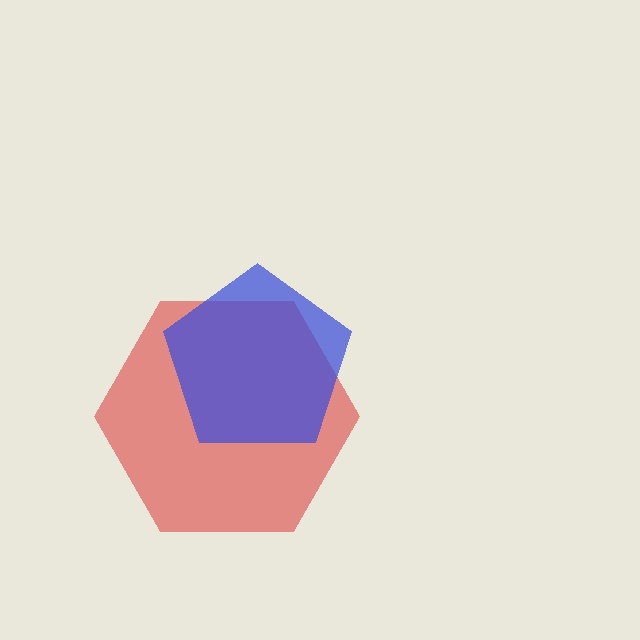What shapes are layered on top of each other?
The layered shapes are: a red hexagon, a blue pentagon.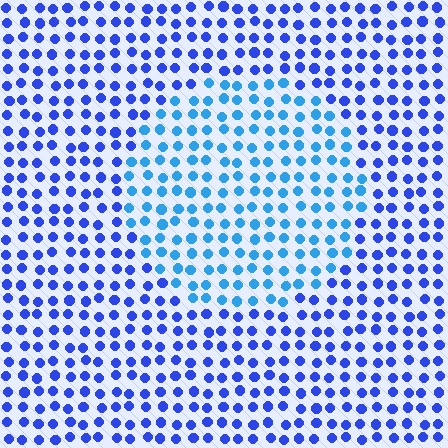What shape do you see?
I see a circle.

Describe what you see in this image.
The image is filled with small blue elements in a uniform arrangement. A circle-shaped region is visible where the elements are tinted to a slightly different hue, forming a subtle color boundary.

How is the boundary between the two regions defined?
The boundary is defined purely by a slight shift in hue (about 30 degrees). Spacing, size, and orientation are identical on both sides.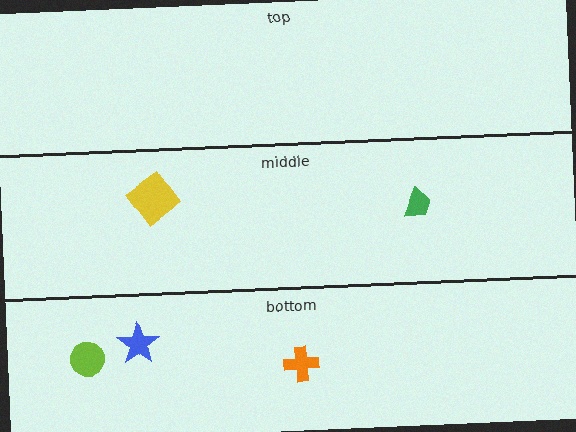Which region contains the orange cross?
The bottom region.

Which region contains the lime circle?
The bottom region.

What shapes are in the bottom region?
The blue star, the orange cross, the lime circle.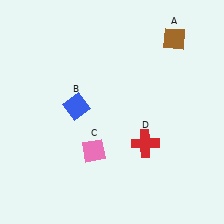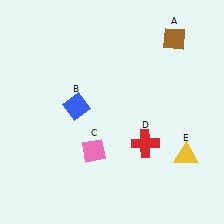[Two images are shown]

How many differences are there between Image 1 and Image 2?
There is 1 difference between the two images.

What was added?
A yellow triangle (E) was added in Image 2.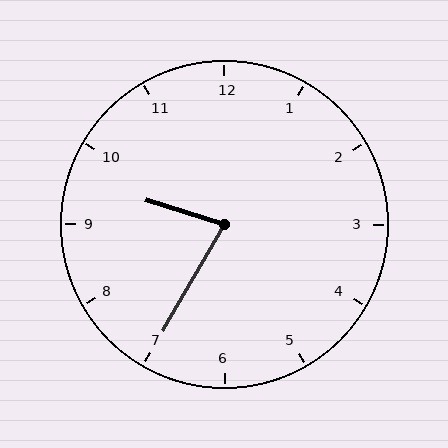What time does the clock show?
9:35.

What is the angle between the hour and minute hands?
Approximately 78 degrees.